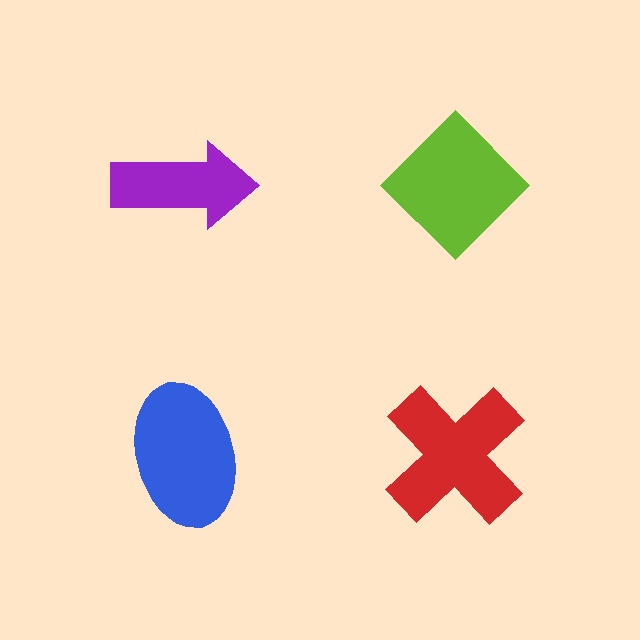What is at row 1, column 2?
A lime diamond.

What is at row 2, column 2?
A red cross.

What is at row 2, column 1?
A blue ellipse.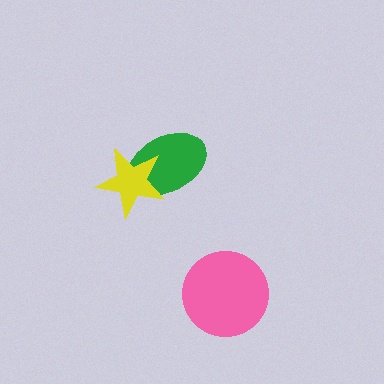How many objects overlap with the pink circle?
0 objects overlap with the pink circle.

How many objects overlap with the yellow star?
1 object overlaps with the yellow star.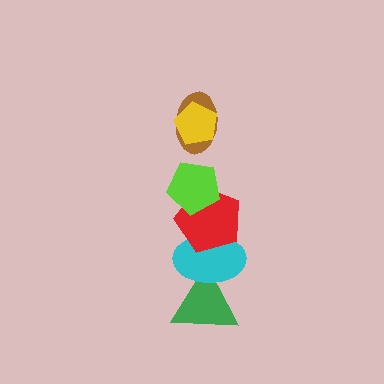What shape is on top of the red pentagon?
The lime pentagon is on top of the red pentagon.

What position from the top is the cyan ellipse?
The cyan ellipse is 5th from the top.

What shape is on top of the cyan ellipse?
The red pentagon is on top of the cyan ellipse.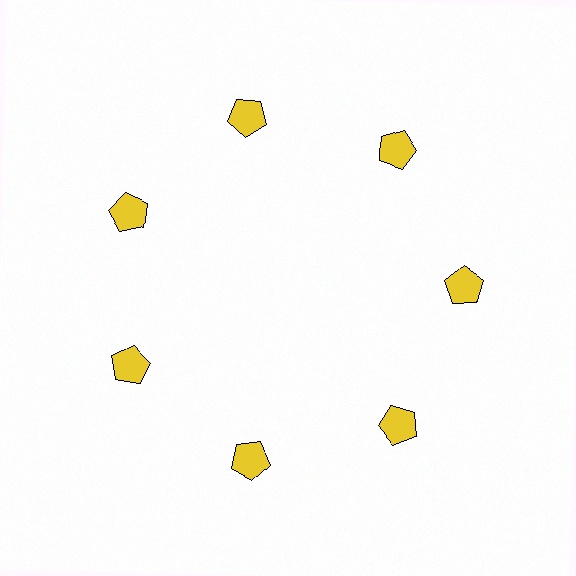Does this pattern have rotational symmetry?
Yes, this pattern has 7-fold rotational symmetry. It looks the same after rotating 51 degrees around the center.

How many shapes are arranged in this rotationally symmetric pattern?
There are 7 shapes, arranged in 7 groups of 1.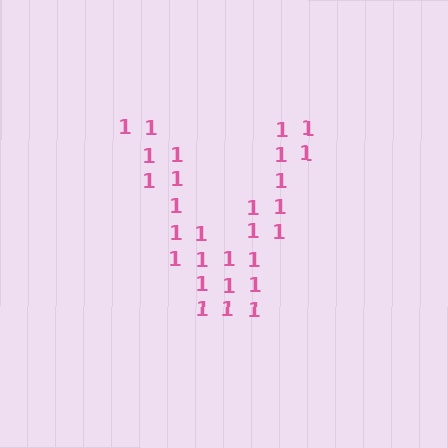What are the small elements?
The small elements are digit 1's.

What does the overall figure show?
The overall figure shows the letter V.